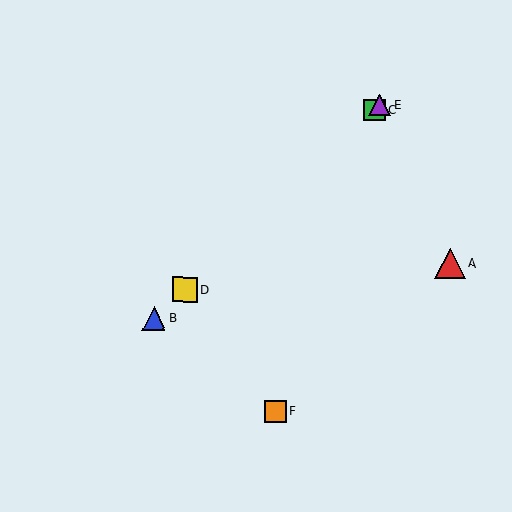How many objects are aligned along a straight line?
4 objects (B, C, D, E) are aligned along a straight line.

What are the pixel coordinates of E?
Object E is at (380, 105).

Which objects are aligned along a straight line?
Objects B, C, D, E are aligned along a straight line.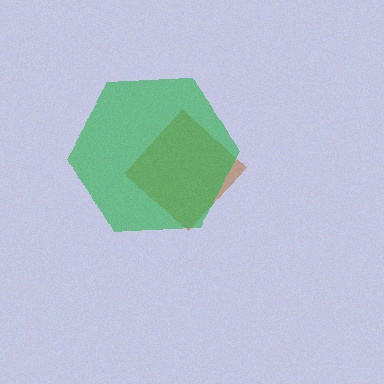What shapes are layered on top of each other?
The layered shapes are: a brown diamond, a green hexagon.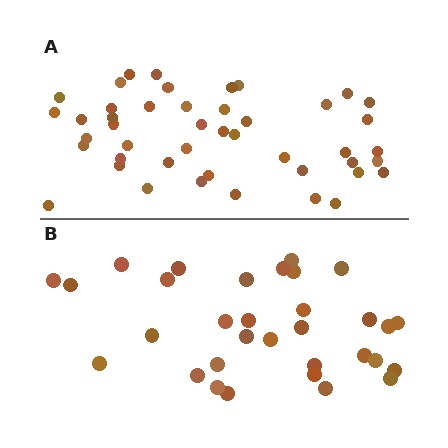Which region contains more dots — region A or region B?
Region A (the top region) has more dots.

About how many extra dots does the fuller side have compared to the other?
Region A has approximately 15 more dots than region B.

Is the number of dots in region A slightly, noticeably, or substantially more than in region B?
Region A has noticeably more, but not dramatically so. The ratio is roughly 1.4 to 1.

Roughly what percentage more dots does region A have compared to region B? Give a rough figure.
About 40% more.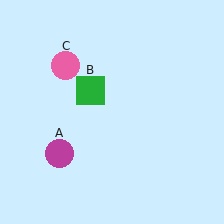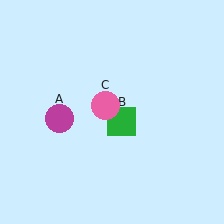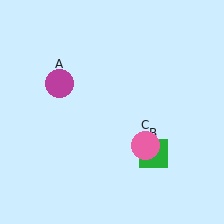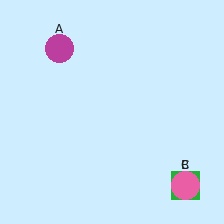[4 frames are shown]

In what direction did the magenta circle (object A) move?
The magenta circle (object A) moved up.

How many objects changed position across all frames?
3 objects changed position: magenta circle (object A), green square (object B), pink circle (object C).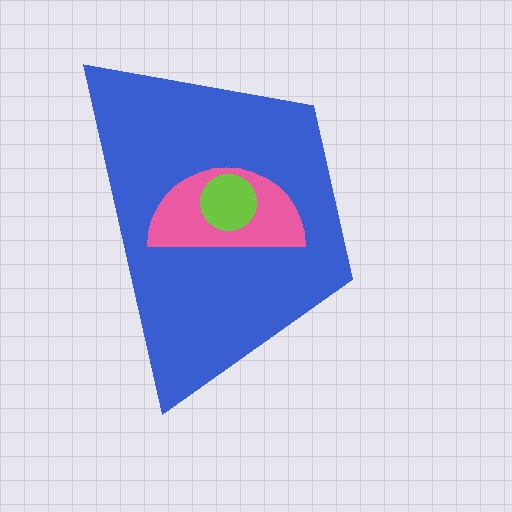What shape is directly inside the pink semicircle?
The lime circle.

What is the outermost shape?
The blue trapezoid.